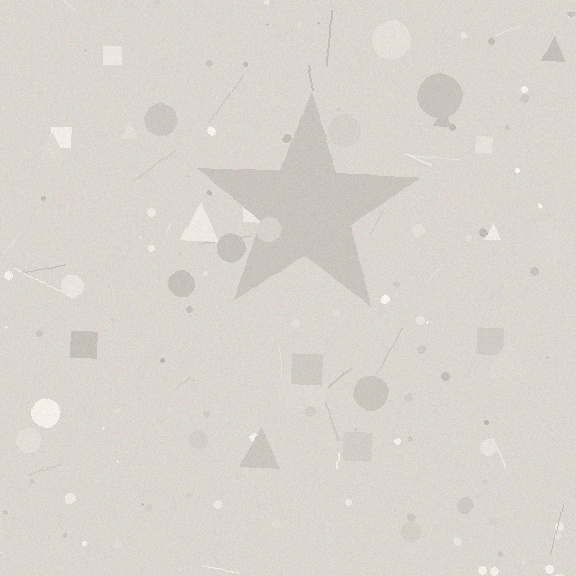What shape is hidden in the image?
A star is hidden in the image.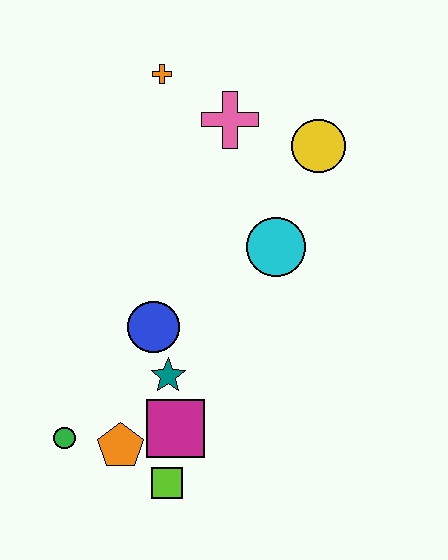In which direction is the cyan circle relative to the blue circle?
The cyan circle is to the right of the blue circle.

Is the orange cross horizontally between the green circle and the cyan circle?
Yes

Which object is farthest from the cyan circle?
The green circle is farthest from the cyan circle.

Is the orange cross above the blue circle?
Yes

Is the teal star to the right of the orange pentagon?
Yes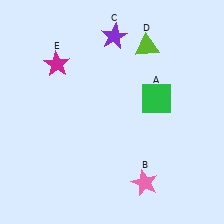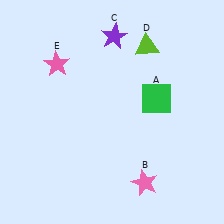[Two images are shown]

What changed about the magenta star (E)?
In Image 1, E is magenta. In Image 2, it changed to pink.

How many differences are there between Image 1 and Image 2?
There is 1 difference between the two images.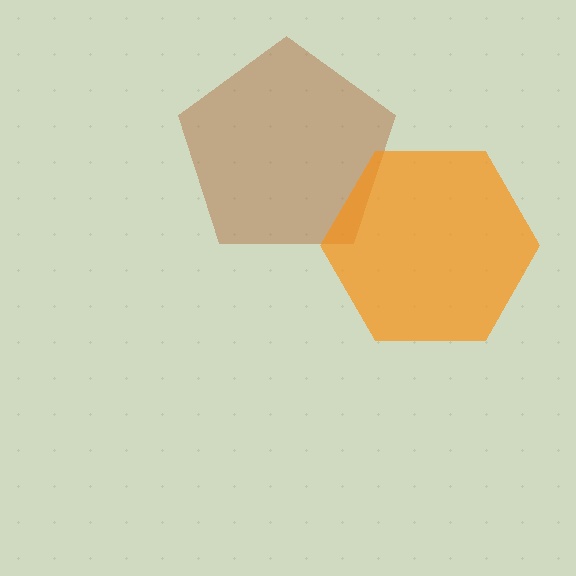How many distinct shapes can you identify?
There are 2 distinct shapes: a brown pentagon, an orange hexagon.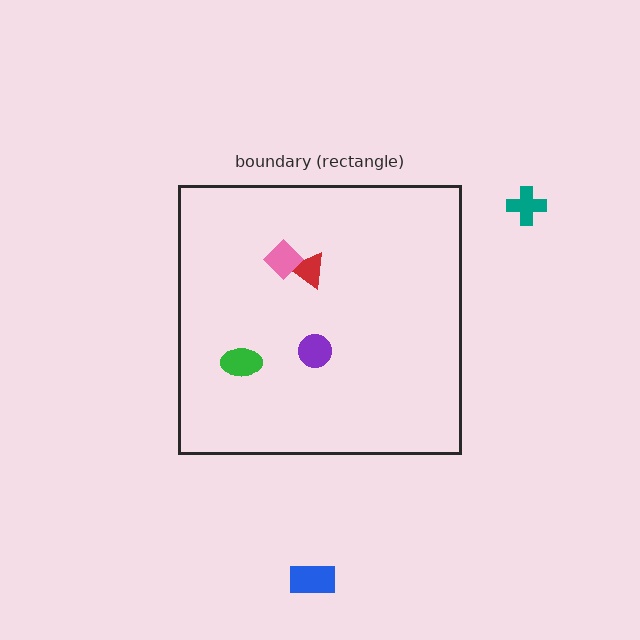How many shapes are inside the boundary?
4 inside, 2 outside.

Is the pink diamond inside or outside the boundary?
Inside.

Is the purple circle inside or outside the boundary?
Inside.